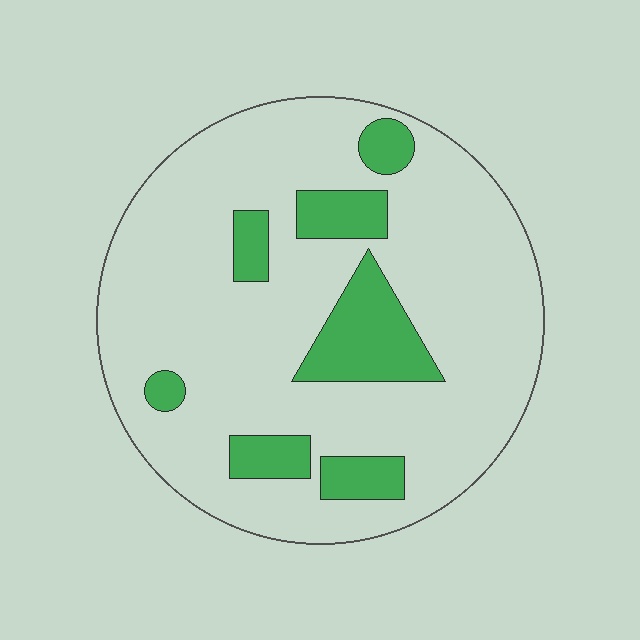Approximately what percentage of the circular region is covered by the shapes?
Approximately 20%.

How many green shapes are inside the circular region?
7.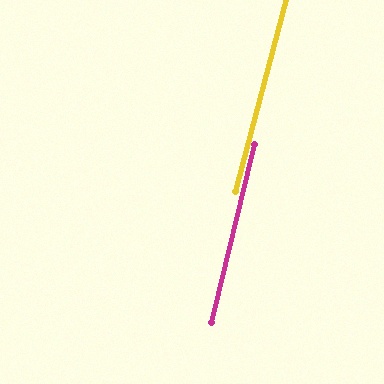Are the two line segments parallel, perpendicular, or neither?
Parallel — their directions differ by only 1.2°.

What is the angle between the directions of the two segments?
Approximately 1 degree.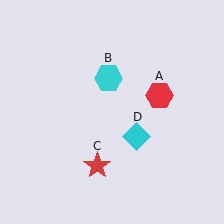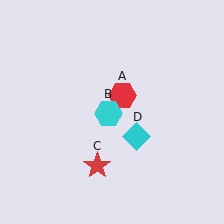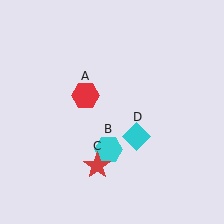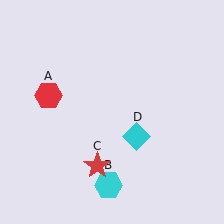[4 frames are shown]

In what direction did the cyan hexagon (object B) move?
The cyan hexagon (object B) moved down.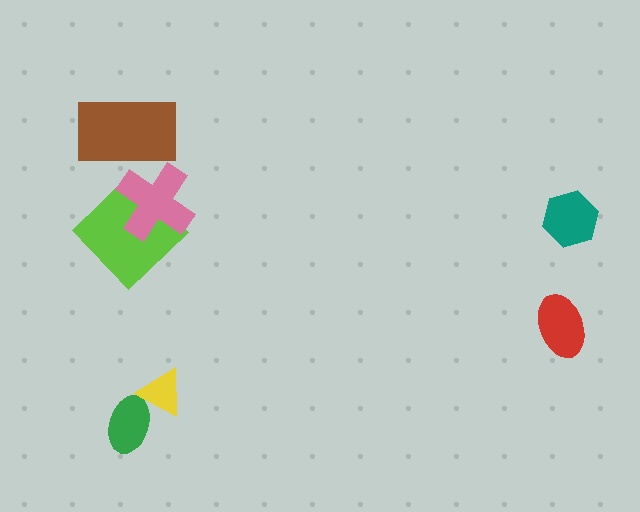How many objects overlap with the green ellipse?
1 object overlaps with the green ellipse.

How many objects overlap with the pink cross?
2 objects overlap with the pink cross.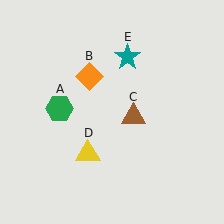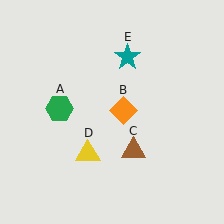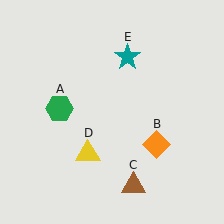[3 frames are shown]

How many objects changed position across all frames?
2 objects changed position: orange diamond (object B), brown triangle (object C).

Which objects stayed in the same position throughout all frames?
Green hexagon (object A) and yellow triangle (object D) and teal star (object E) remained stationary.